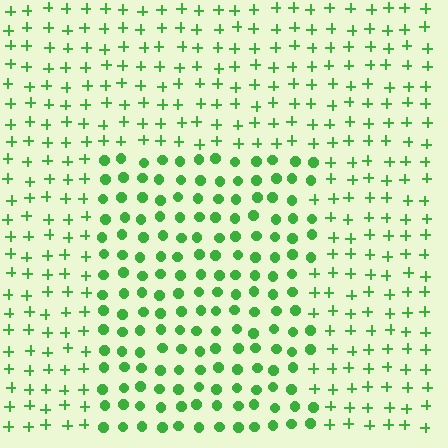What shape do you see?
I see a rectangle.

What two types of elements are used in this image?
The image uses circles inside the rectangle region and plus signs outside it.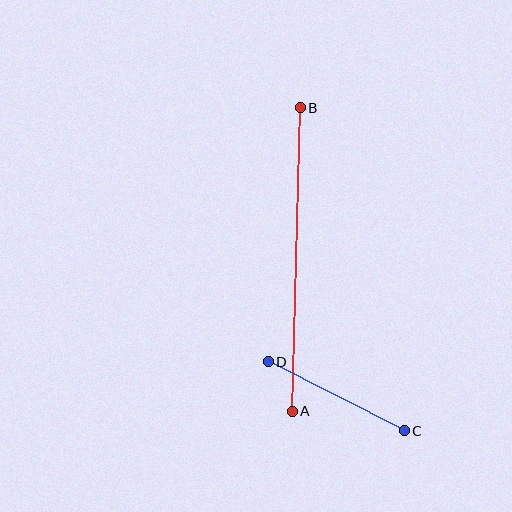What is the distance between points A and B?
The distance is approximately 303 pixels.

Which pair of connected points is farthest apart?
Points A and B are farthest apart.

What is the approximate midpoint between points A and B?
The midpoint is at approximately (296, 259) pixels.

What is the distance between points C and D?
The distance is approximately 153 pixels.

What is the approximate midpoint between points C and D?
The midpoint is at approximately (336, 396) pixels.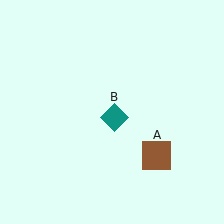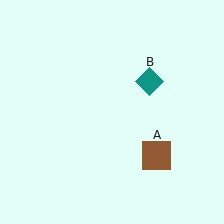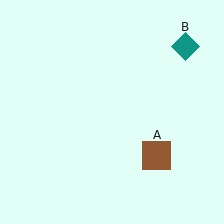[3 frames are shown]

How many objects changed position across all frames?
1 object changed position: teal diamond (object B).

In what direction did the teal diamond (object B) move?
The teal diamond (object B) moved up and to the right.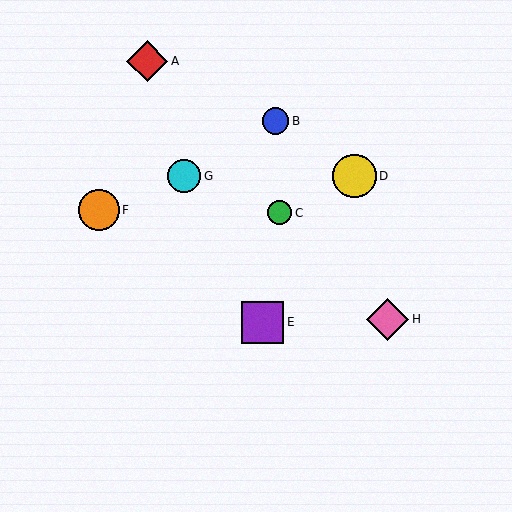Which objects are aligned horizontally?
Objects D, G are aligned horizontally.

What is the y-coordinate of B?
Object B is at y≈121.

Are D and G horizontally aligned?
Yes, both are at y≈176.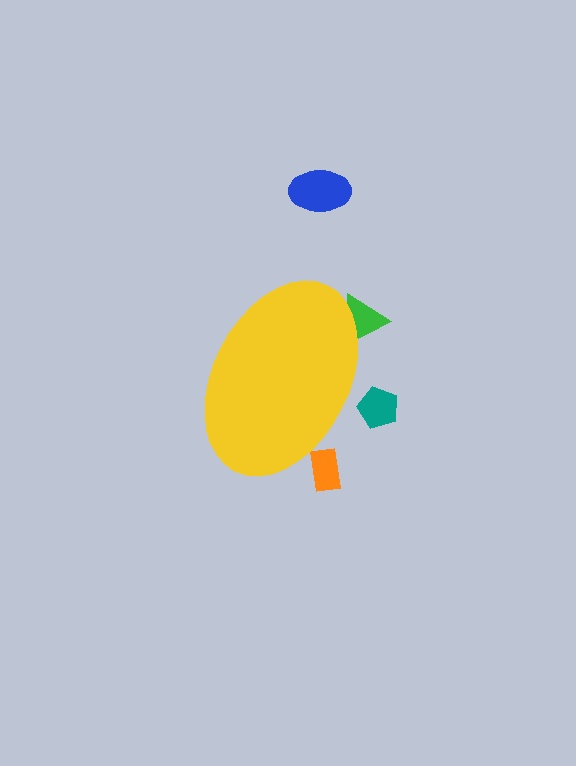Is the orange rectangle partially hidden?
Yes, the orange rectangle is partially hidden behind the yellow ellipse.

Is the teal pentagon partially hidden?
Yes, the teal pentagon is partially hidden behind the yellow ellipse.